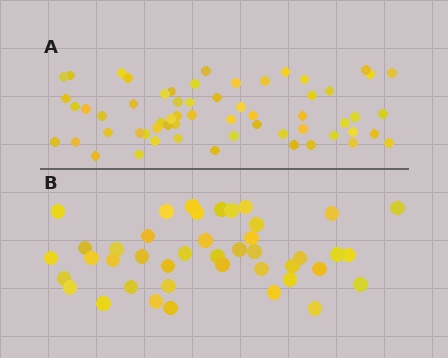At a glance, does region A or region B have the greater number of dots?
Region A (the top region) has more dots.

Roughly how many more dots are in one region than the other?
Region A has approximately 20 more dots than region B.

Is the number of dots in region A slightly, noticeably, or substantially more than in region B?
Region A has noticeably more, but not dramatically so. The ratio is roughly 1.4 to 1.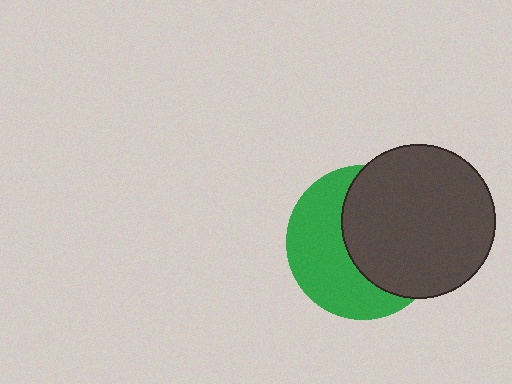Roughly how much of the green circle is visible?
About half of it is visible (roughly 48%).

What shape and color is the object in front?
The object in front is a dark gray circle.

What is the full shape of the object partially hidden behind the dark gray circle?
The partially hidden object is a green circle.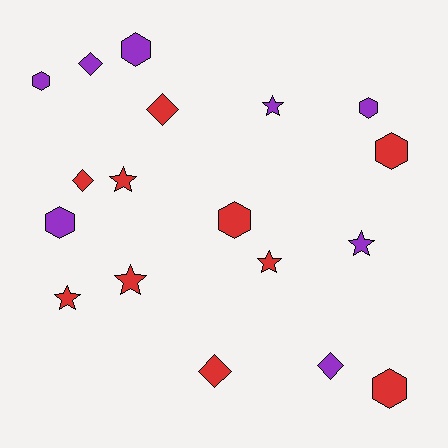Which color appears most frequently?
Red, with 10 objects.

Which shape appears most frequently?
Hexagon, with 7 objects.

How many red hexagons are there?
There are 3 red hexagons.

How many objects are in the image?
There are 18 objects.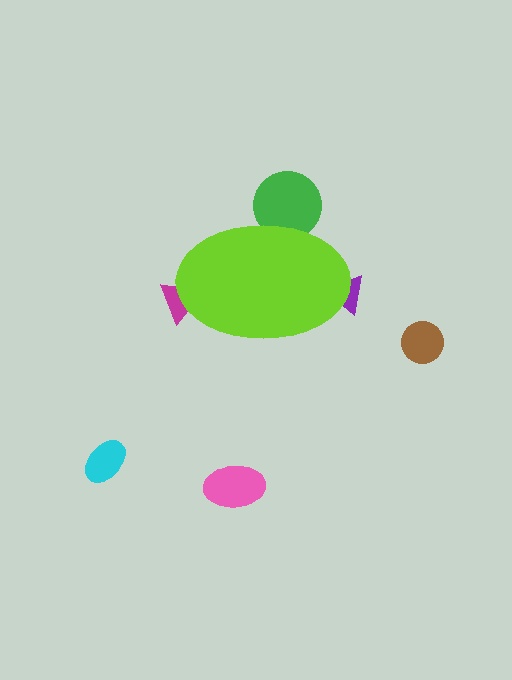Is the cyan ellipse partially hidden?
No, the cyan ellipse is fully visible.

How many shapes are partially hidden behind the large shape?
3 shapes are partially hidden.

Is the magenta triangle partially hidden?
Yes, the magenta triangle is partially hidden behind the lime ellipse.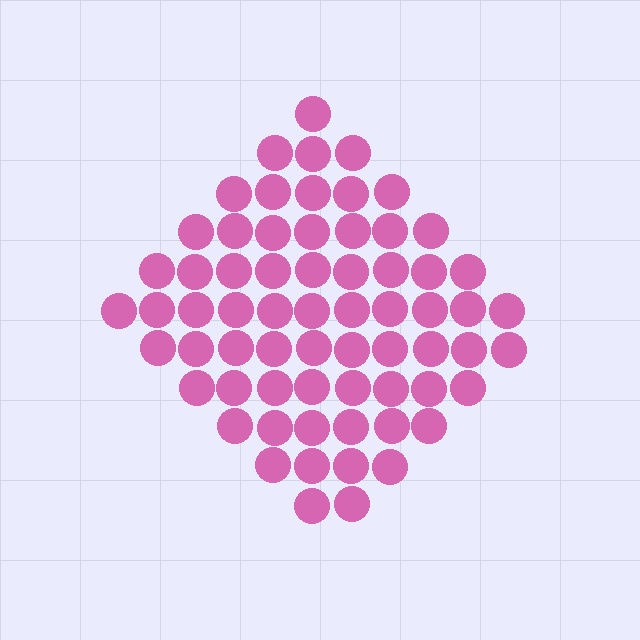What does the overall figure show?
The overall figure shows a diamond.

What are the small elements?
The small elements are circles.